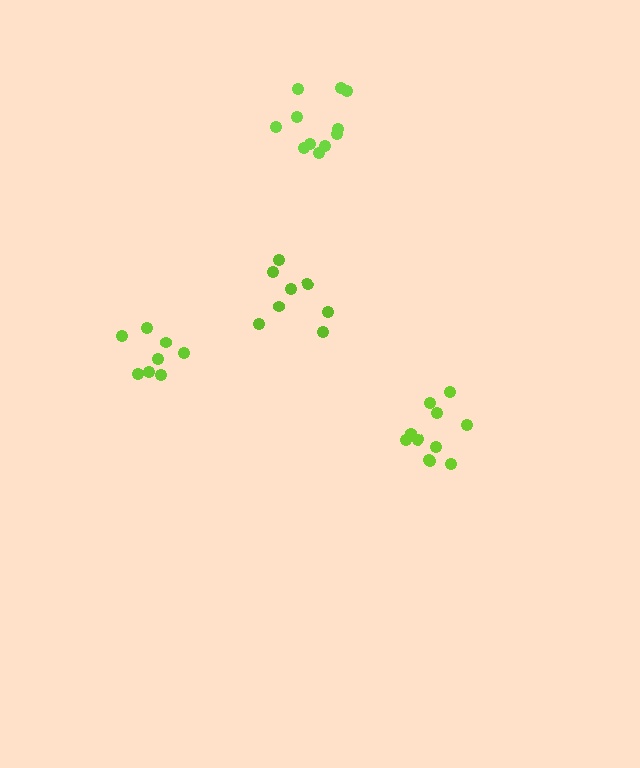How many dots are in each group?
Group 1: 8 dots, Group 2: 8 dots, Group 3: 11 dots, Group 4: 11 dots (38 total).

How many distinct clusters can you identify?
There are 4 distinct clusters.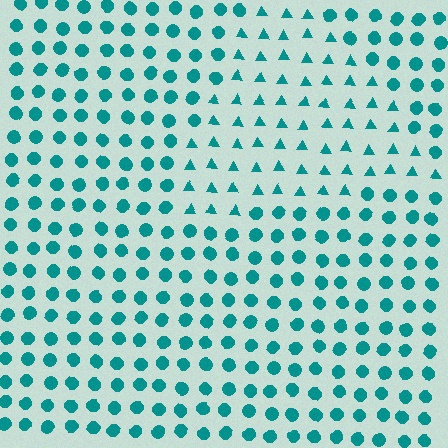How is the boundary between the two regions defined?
The boundary is defined by a change in element shape: triangles inside vs. circles outside. All elements share the same color and spacing.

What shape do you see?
I see a triangle.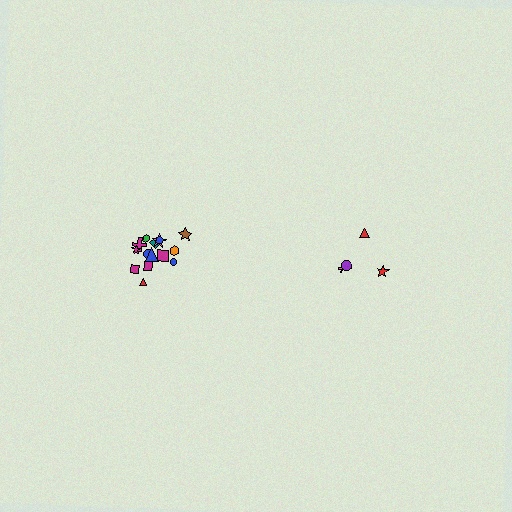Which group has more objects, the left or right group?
The left group.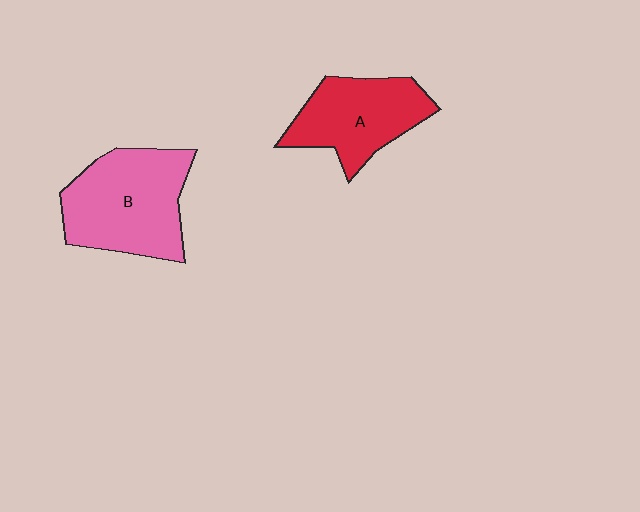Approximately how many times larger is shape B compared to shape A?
Approximately 1.3 times.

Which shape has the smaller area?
Shape A (red).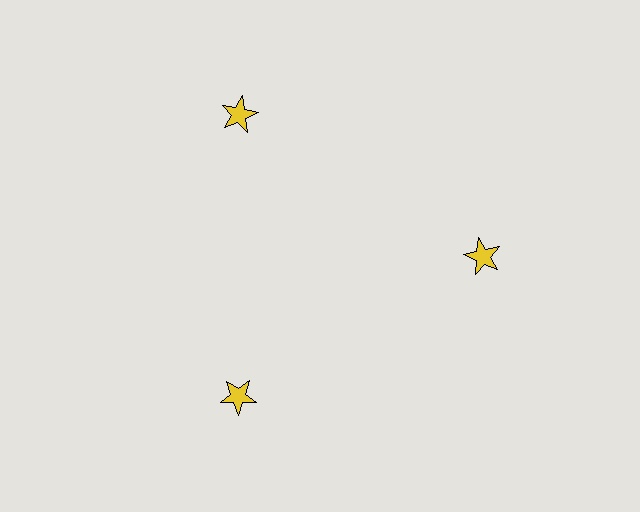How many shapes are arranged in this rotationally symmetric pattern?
There are 3 shapes, arranged in 3 groups of 1.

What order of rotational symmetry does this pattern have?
This pattern has 3-fold rotational symmetry.